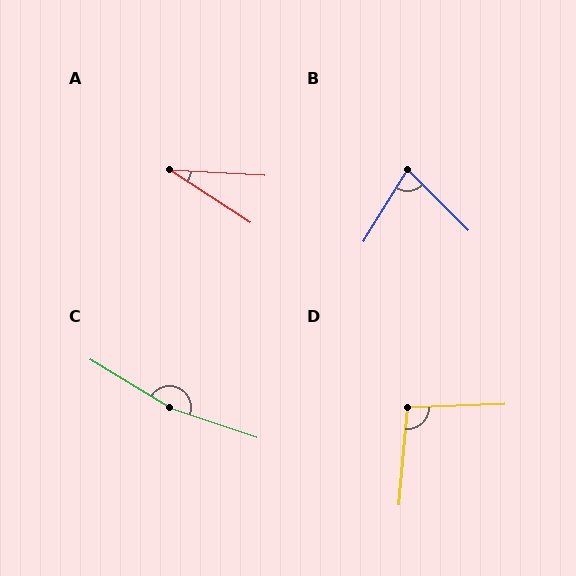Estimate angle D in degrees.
Approximately 97 degrees.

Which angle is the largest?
C, at approximately 168 degrees.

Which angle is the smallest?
A, at approximately 30 degrees.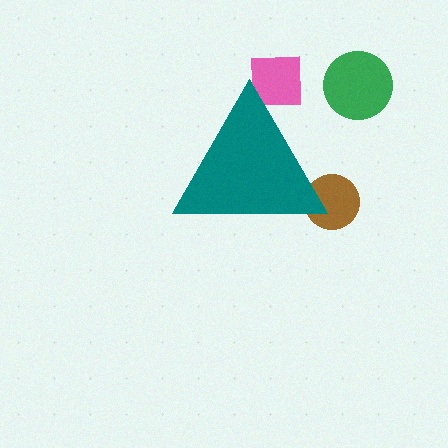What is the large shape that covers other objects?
A teal triangle.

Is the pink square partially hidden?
Yes, the pink square is partially hidden behind the teal triangle.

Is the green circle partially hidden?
No, the green circle is fully visible.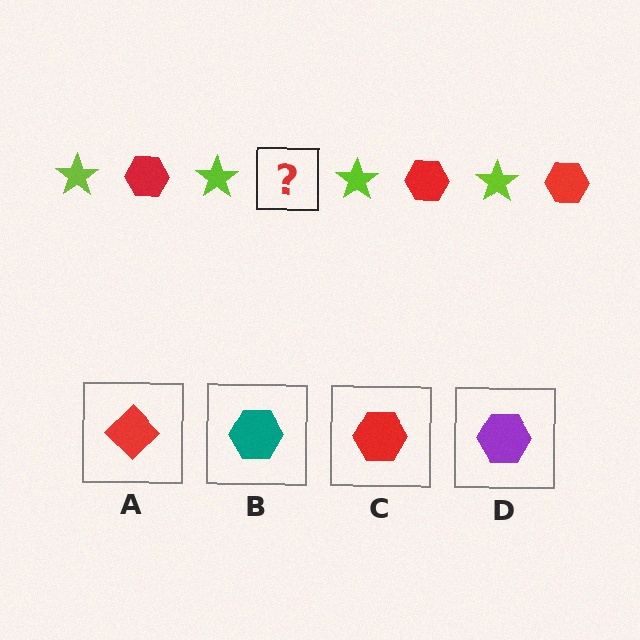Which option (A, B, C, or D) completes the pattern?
C.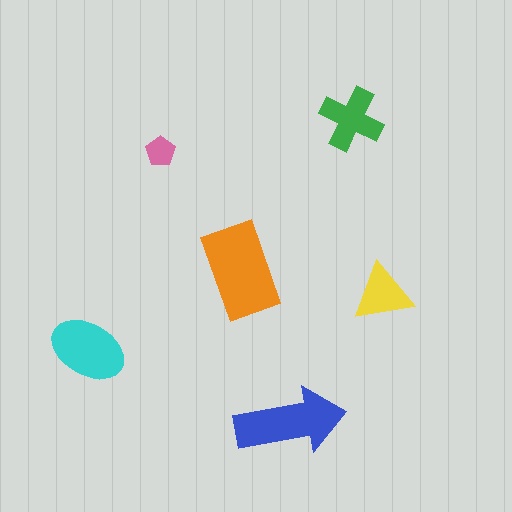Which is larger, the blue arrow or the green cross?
The blue arrow.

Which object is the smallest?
The pink pentagon.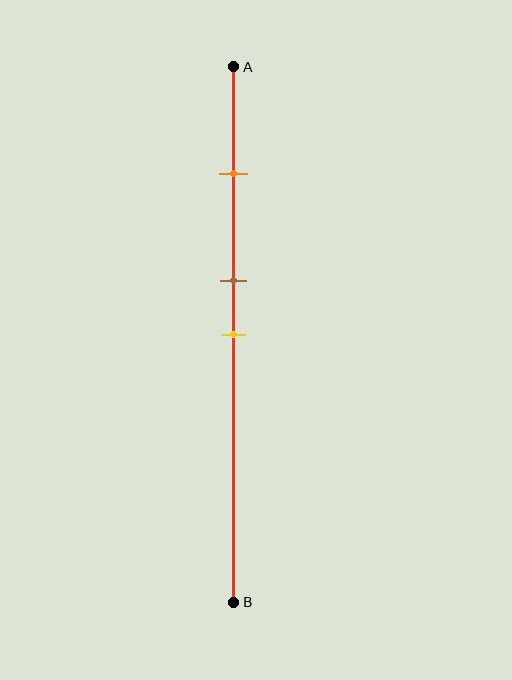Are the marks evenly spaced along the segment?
No, the marks are not evenly spaced.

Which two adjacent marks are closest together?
The brown and yellow marks are the closest adjacent pair.